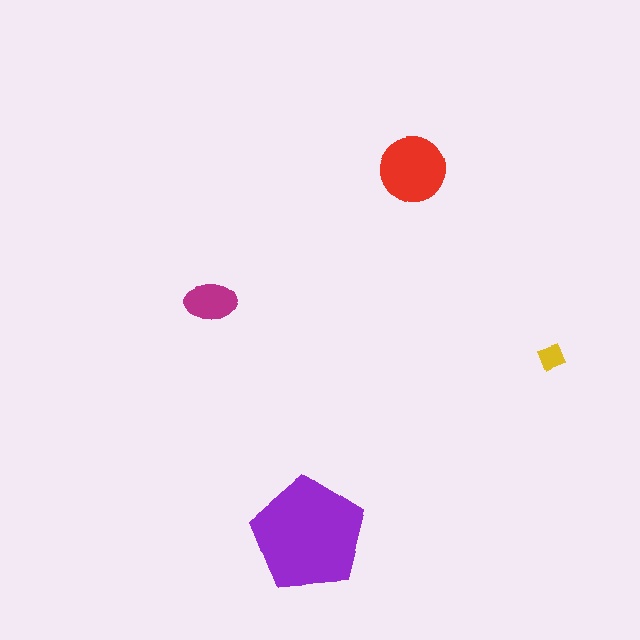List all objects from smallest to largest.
The yellow diamond, the magenta ellipse, the red circle, the purple pentagon.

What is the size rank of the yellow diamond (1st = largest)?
4th.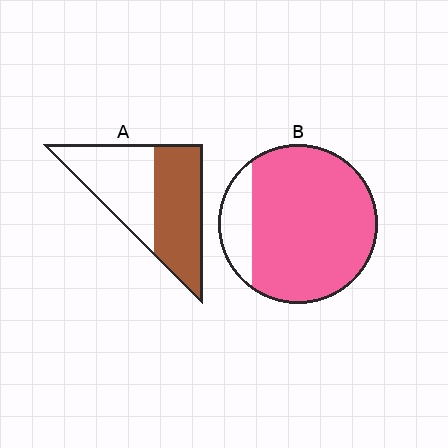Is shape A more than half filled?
Roughly half.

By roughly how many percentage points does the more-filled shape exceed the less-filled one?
By roughly 35 percentage points (B over A).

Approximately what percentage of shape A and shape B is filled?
A is approximately 50% and B is approximately 85%.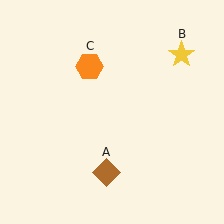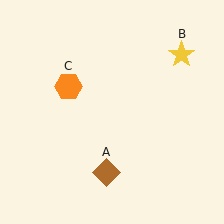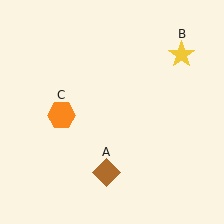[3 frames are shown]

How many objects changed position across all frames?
1 object changed position: orange hexagon (object C).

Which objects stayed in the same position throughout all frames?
Brown diamond (object A) and yellow star (object B) remained stationary.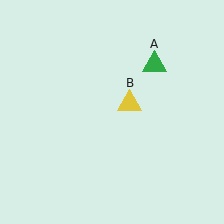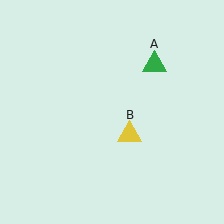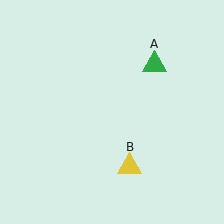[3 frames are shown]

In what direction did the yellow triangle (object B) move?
The yellow triangle (object B) moved down.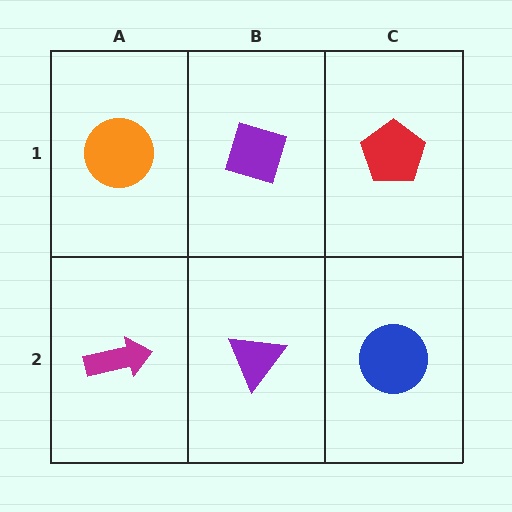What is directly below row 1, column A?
A magenta arrow.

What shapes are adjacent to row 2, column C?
A red pentagon (row 1, column C), a purple triangle (row 2, column B).